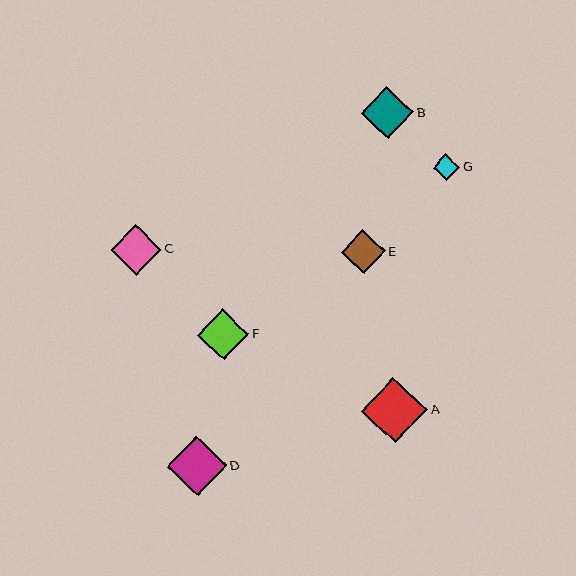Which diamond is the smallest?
Diamond G is the smallest with a size of approximately 27 pixels.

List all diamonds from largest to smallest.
From largest to smallest: A, D, B, F, C, E, G.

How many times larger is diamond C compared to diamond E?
Diamond C is approximately 1.2 times the size of diamond E.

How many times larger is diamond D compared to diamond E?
Diamond D is approximately 1.4 times the size of diamond E.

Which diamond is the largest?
Diamond A is the largest with a size of approximately 66 pixels.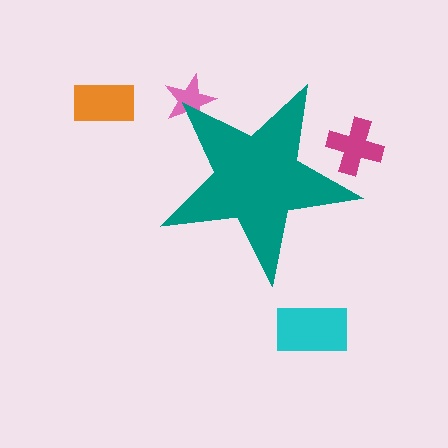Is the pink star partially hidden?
Yes, the pink star is partially hidden behind the teal star.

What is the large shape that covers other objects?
A teal star.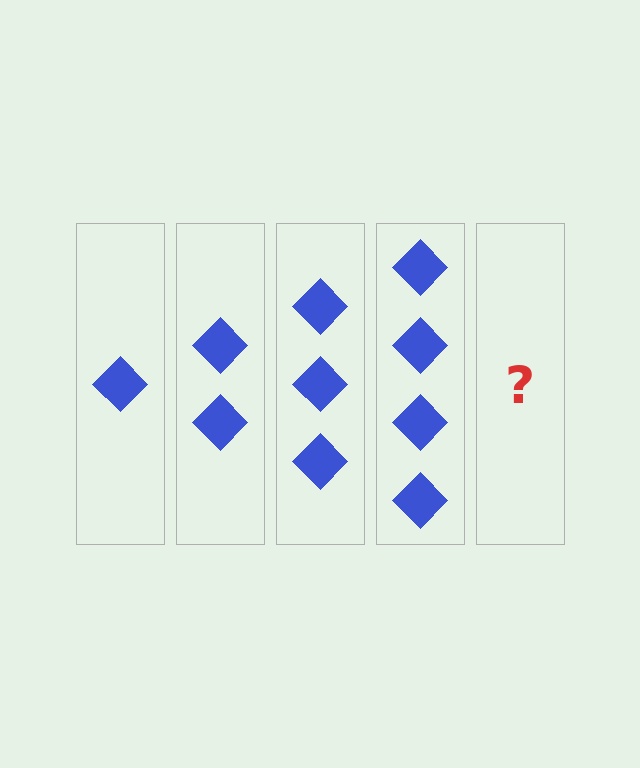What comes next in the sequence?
The next element should be 5 diamonds.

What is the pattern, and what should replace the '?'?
The pattern is that each step adds one more diamond. The '?' should be 5 diamonds.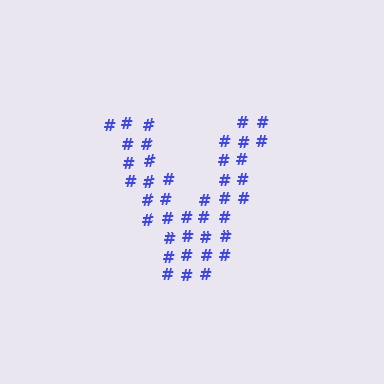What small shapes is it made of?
It is made of small hash symbols.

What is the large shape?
The large shape is the letter V.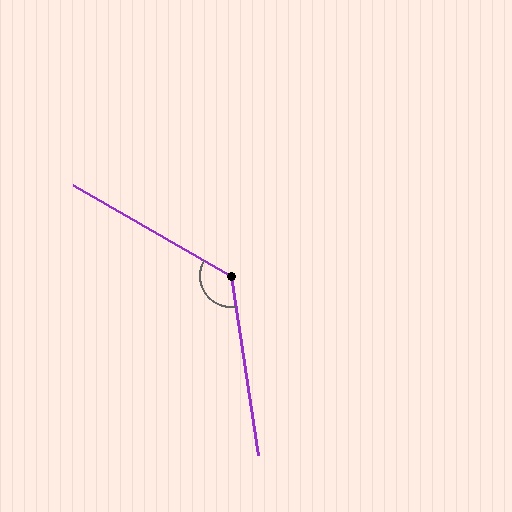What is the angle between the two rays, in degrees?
Approximately 129 degrees.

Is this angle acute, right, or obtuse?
It is obtuse.